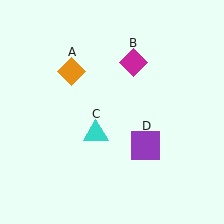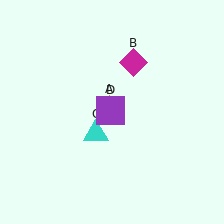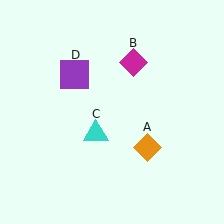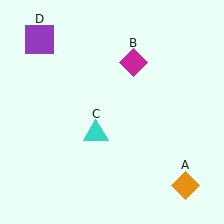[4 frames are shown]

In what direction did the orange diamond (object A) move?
The orange diamond (object A) moved down and to the right.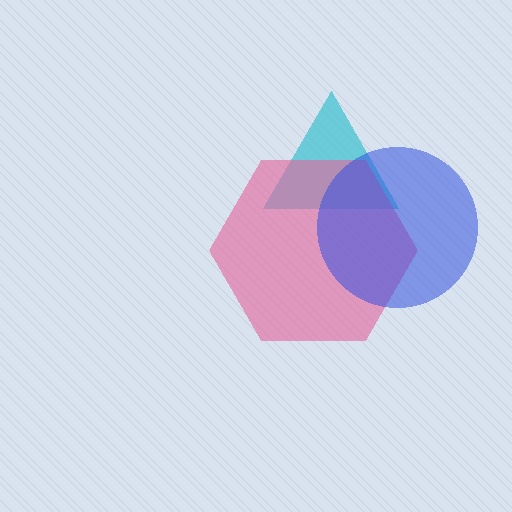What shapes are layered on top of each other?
The layered shapes are: a cyan triangle, a pink hexagon, a blue circle.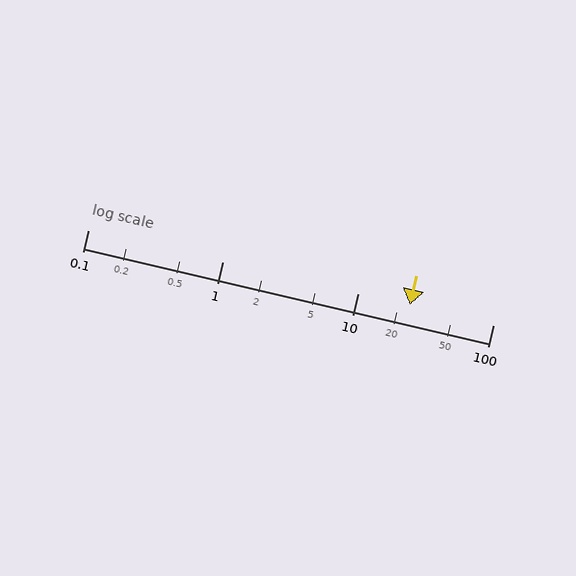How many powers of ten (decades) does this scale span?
The scale spans 3 decades, from 0.1 to 100.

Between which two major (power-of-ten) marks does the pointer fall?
The pointer is between 10 and 100.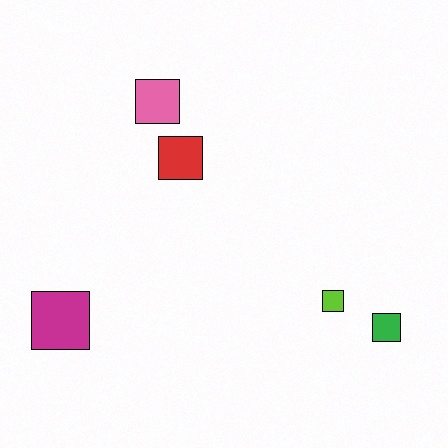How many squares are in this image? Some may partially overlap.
There are 5 squares.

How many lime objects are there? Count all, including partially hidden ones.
There is 1 lime object.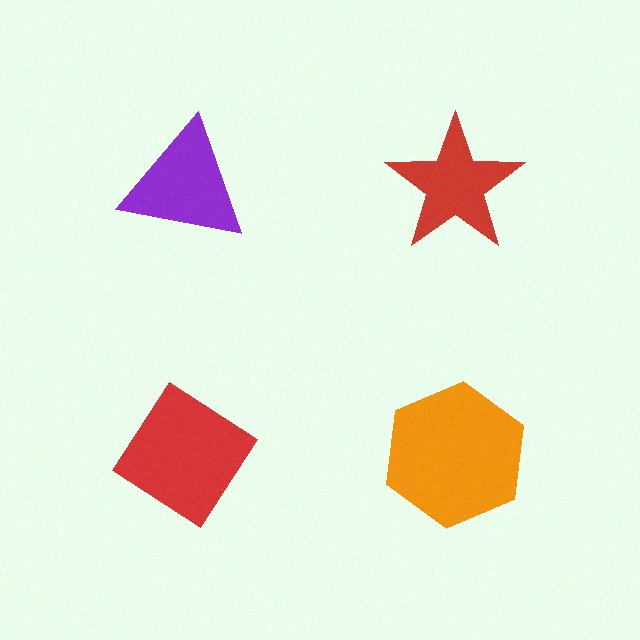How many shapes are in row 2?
2 shapes.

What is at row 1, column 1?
A purple triangle.